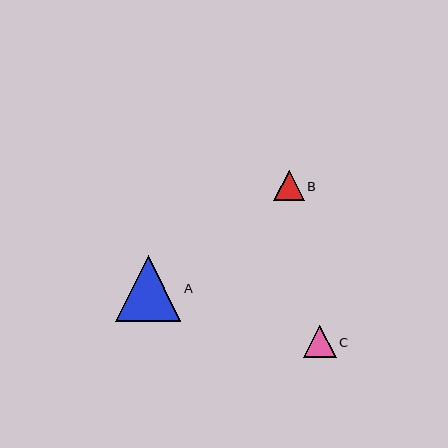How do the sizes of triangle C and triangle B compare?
Triangle C and triangle B are approximately the same size.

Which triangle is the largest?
Triangle A is the largest with a size of approximately 66 pixels.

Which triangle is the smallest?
Triangle B is the smallest with a size of approximately 30 pixels.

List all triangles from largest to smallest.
From largest to smallest: A, C, B.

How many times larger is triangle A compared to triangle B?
Triangle A is approximately 2.2 times the size of triangle B.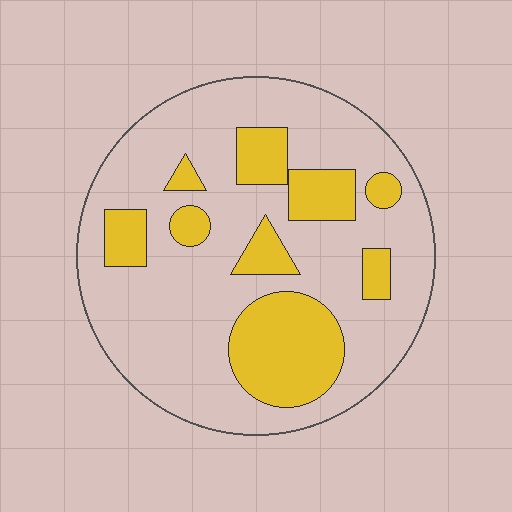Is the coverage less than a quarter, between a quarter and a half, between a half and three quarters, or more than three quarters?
Between a quarter and a half.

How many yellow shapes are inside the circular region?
9.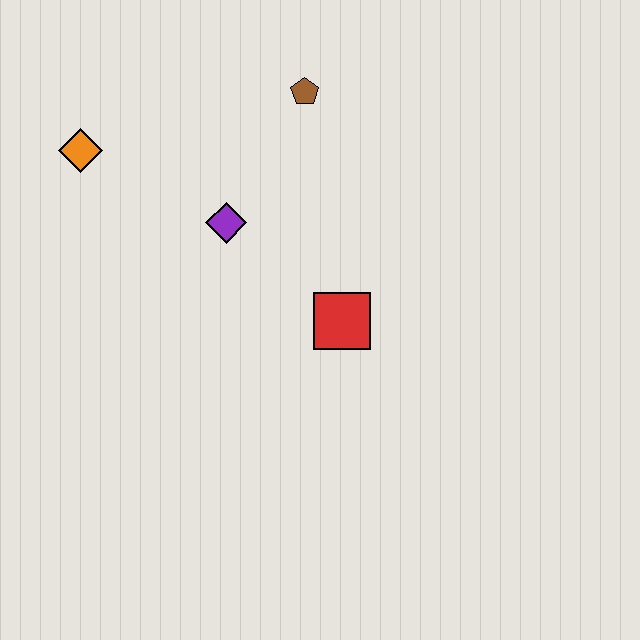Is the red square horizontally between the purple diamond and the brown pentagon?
No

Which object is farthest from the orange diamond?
The red square is farthest from the orange diamond.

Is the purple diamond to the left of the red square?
Yes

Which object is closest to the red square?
The purple diamond is closest to the red square.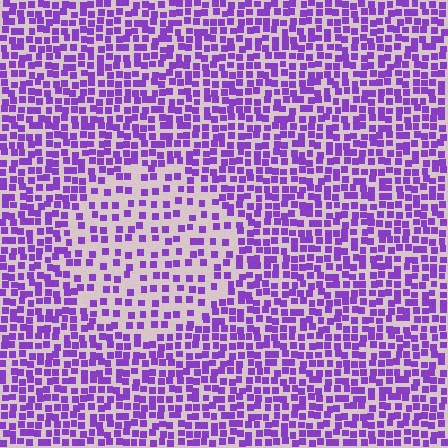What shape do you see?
I see a circle.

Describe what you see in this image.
The image contains small purple elements arranged at two different densities. A circle-shaped region is visible where the elements are less densely packed than the surrounding area.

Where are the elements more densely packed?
The elements are more densely packed outside the circle boundary.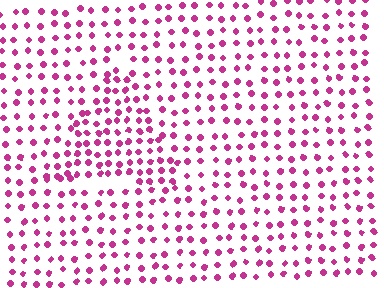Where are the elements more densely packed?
The elements are more densely packed inside the triangle boundary.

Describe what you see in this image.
The image contains small magenta elements arranged at two different densities. A triangle-shaped region is visible where the elements are more densely packed than the surrounding area.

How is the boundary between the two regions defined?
The boundary is defined by a change in element density (approximately 1.6x ratio). All elements are the same color, size, and shape.